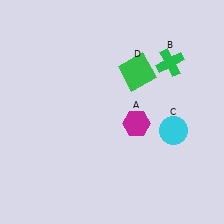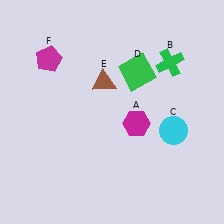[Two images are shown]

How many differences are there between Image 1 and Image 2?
There are 2 differences between the two images.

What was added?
A brown triangle (E), a magenta pentagon (F) were added in Image 2.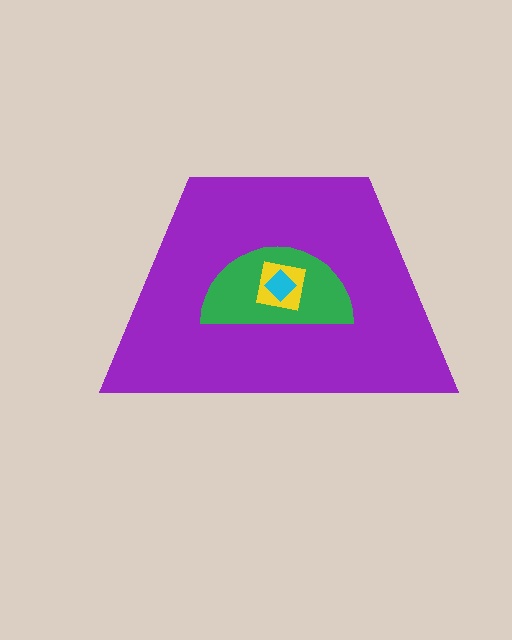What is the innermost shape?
The cyan diamond.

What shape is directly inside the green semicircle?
The yellow square.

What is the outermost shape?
The purple trapezoid.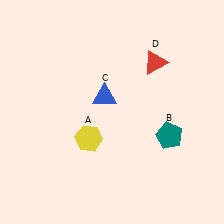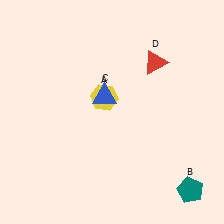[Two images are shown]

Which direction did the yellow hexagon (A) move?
The yellow hexagon (A) moved up.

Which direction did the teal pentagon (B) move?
The teal pentagon (B) moved down.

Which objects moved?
The objects that moved are: the yellow hexagon (A), the teal pentagon (B).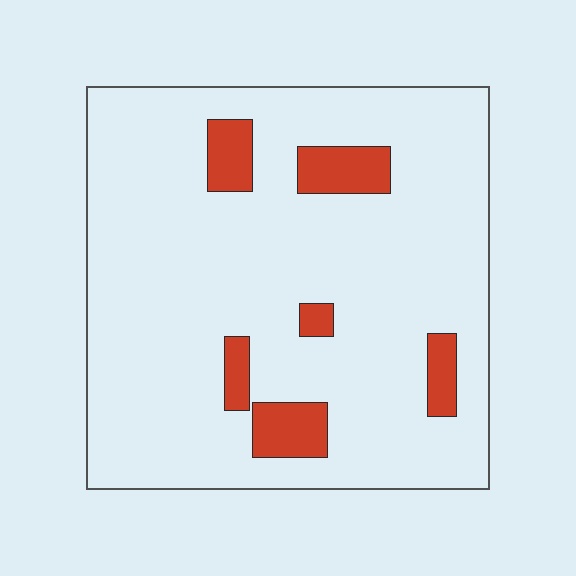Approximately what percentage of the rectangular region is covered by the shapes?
Approximately 10%.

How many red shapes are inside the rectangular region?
6.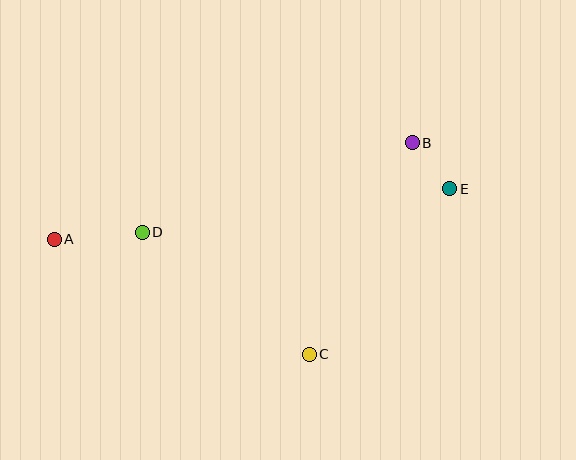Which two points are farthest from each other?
Points A and E are farthest from each other.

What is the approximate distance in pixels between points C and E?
The distance between C and E is approximately 217 pixels.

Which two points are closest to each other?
Points B and E are closest to each other.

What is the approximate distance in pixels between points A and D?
The distance between A and D is approximately 88 pixels.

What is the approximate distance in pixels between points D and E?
The distance between D and E is approximately 311 pixels.